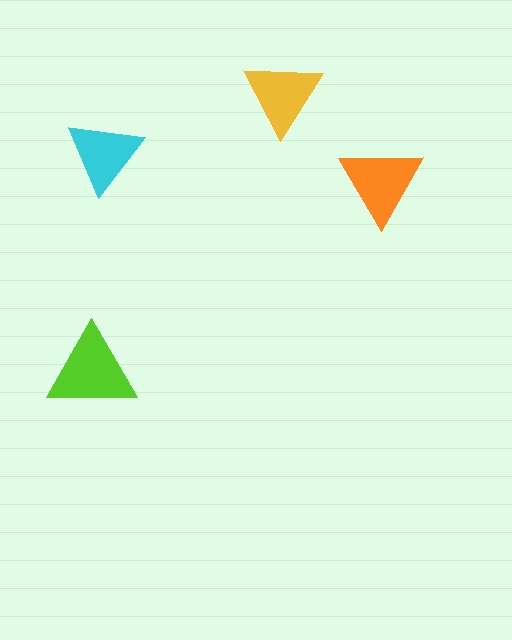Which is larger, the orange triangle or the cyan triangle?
The orange one.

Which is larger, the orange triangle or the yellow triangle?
The orange one.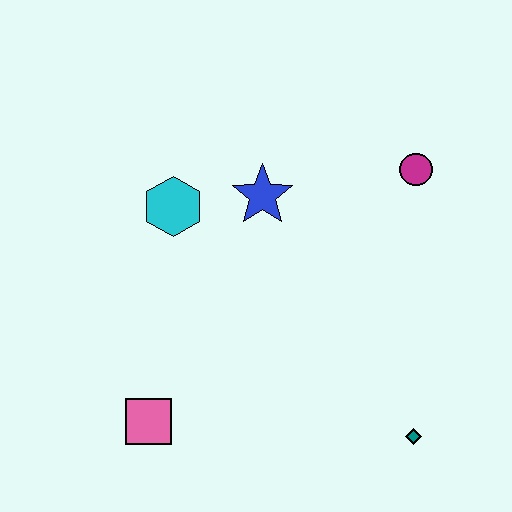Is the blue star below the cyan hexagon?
No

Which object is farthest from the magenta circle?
The pink square is farthest from the magenta circle.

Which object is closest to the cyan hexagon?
The blue star is closest to the cyan hexagon.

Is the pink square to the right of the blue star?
No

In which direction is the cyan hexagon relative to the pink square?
The cyan hexagon is above the pink square.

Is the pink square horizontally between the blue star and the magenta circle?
No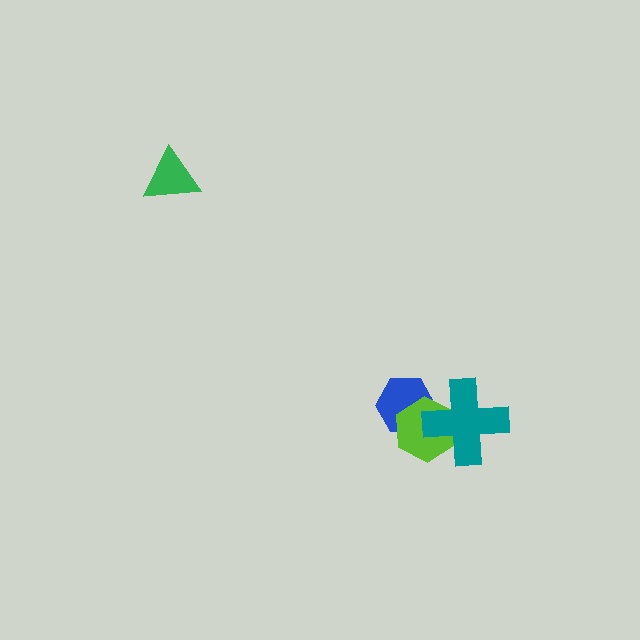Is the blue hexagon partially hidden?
Yes, it is partially covered by another shape.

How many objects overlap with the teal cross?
2 objects overlap with the teal cross.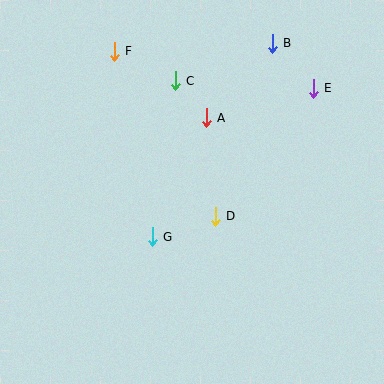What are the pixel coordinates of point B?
Point B is at (272, 43).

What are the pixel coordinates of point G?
Point G is at (152, 237).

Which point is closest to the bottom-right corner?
Point D is closest to the bottom-right corner.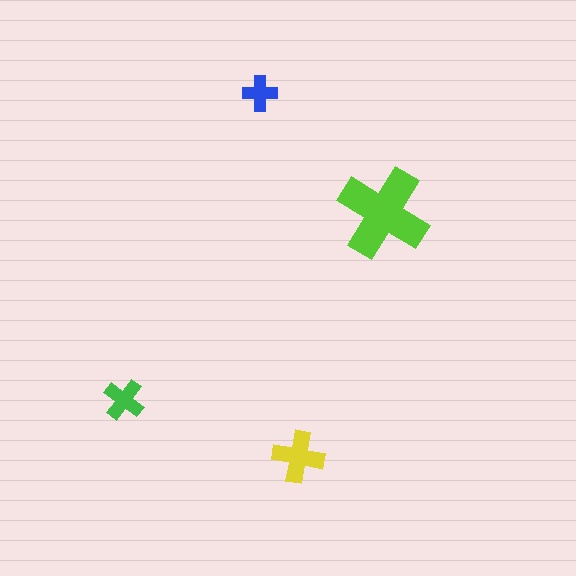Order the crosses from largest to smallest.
the lime one, the yellow one, the green one, the blue one.